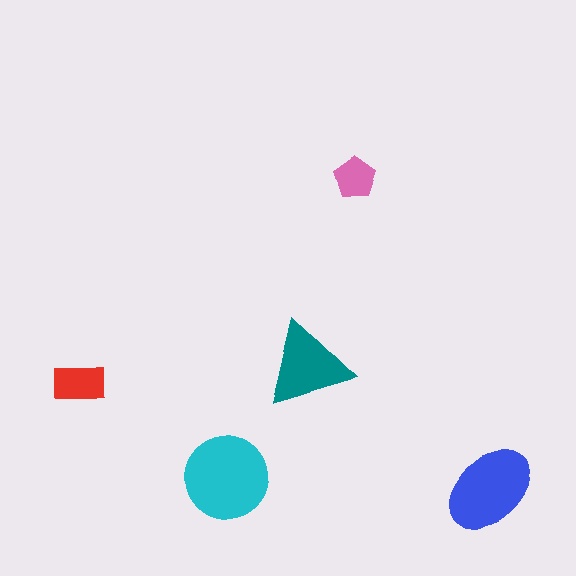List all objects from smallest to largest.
The pink pentagon, the red rectangle, the teal triangle, the blue ellipse, the cyan circle.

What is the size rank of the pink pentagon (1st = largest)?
5th.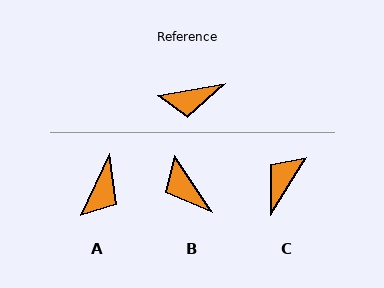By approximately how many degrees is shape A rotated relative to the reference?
Approximately 55 degrees counter-clockwise.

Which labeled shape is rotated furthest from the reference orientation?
C, about 132 degrees away.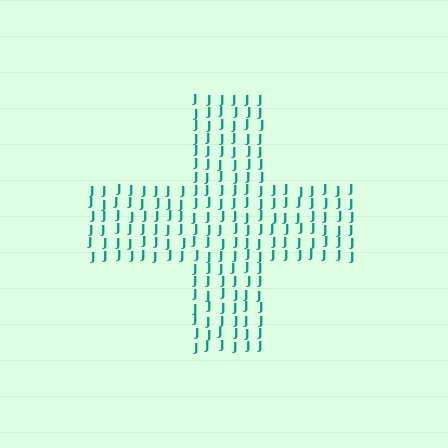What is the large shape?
The large shape is a cross.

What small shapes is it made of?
It is made of small letter J's.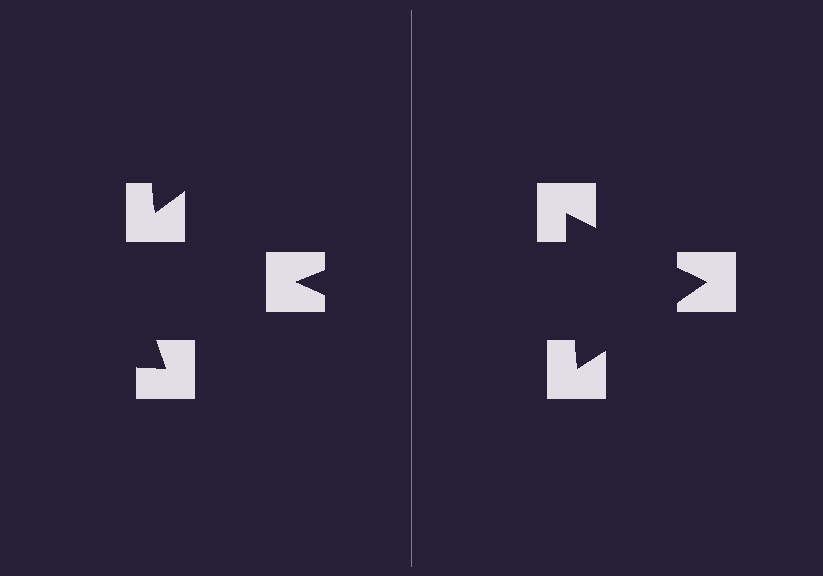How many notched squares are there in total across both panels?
6 — 3 on each side.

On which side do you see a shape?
An illusory triangle appears on the right side. On the left side the wedge cuts are rotated, so no coherent shape forms.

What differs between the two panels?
The notched squares are positioned identically on both sides; only the wedge orientations differ. On the right they align to a triangle; on the left they are misaligned.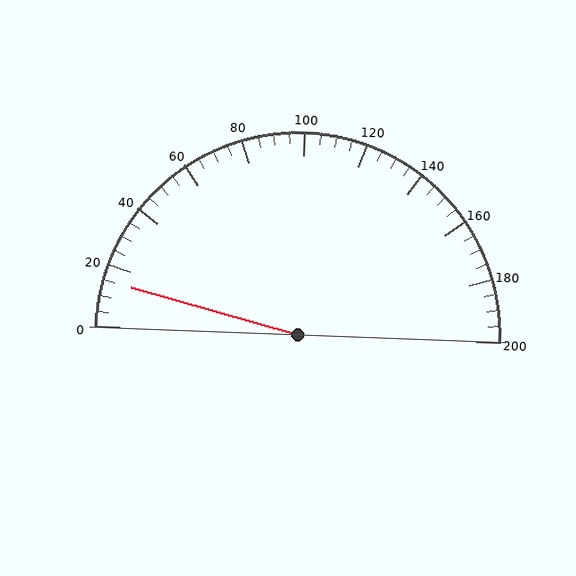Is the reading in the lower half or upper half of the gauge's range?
The reading is in the lower half of the range (0 to 200).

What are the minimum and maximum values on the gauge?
The gauge ranges from 0 to 200.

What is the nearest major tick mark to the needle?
The nearest major tick mark is 20.